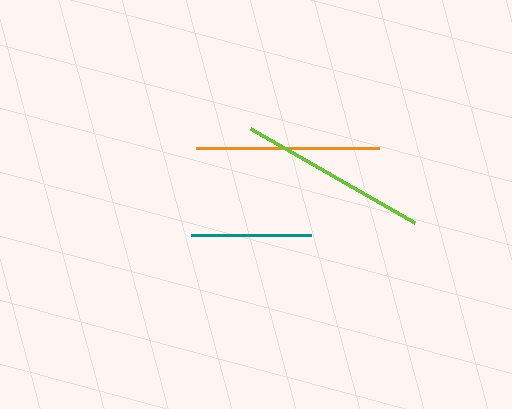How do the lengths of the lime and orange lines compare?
The lime and orange lines are approximately the same length.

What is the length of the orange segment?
The orange segment is approximately 183 pixels long.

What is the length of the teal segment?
The teal segment is approximately 120 pixels long.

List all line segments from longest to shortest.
From longest to shortest: lime, orange, teal.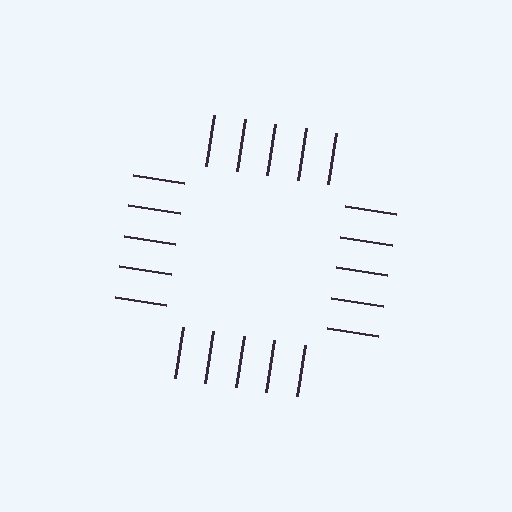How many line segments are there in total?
20 — 5 along each of the 4 edges.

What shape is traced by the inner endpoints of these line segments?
An illusory square — the line segments terminate on its edges but no continuous stroke is drawn.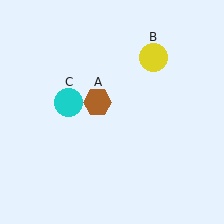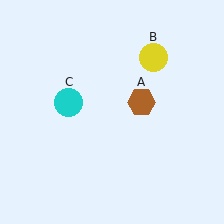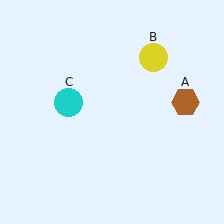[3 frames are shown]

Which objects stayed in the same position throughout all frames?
Yellow circle (object B) and cyan circle (object C) remained stationary.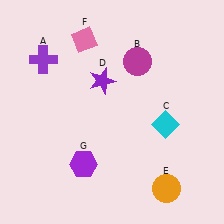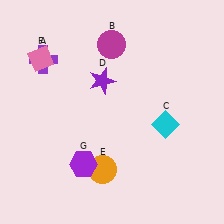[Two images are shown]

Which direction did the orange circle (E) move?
The orange circle (E) moved left.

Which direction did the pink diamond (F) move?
The pink diamond (F) moved left.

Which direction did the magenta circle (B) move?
The magenta circle (B) moved left.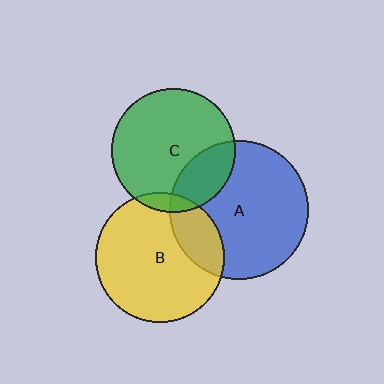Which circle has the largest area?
Circle A (blue).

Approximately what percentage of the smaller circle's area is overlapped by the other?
Approximately 5%.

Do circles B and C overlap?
Yes.